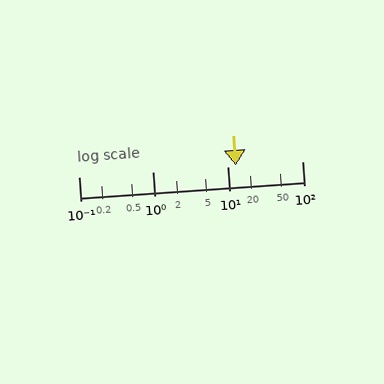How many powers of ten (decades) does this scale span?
The scale spans 3 decades, from 0.1 to 100.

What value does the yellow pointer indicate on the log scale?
The pointer indicates approximately 13.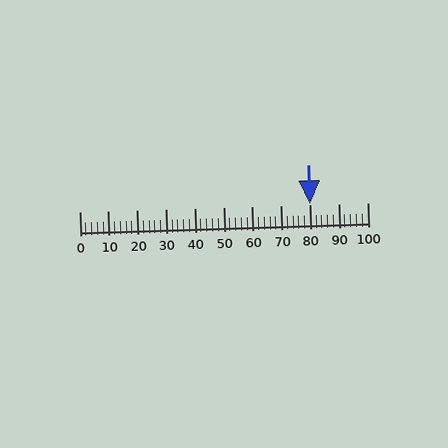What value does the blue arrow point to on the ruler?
The blue arrow points to approximately 80.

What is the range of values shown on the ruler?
The ruler shows values from 0 to 100.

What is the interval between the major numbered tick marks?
The major tick marks are spaced 10 units apart.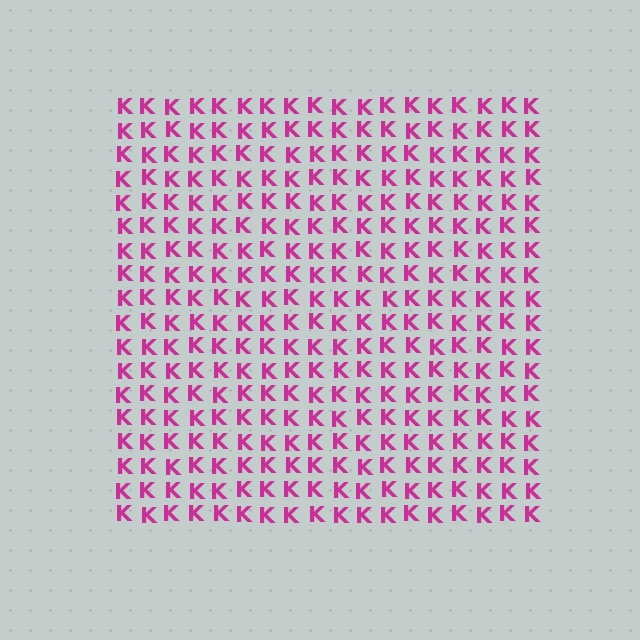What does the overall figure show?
The overall figure shows a square.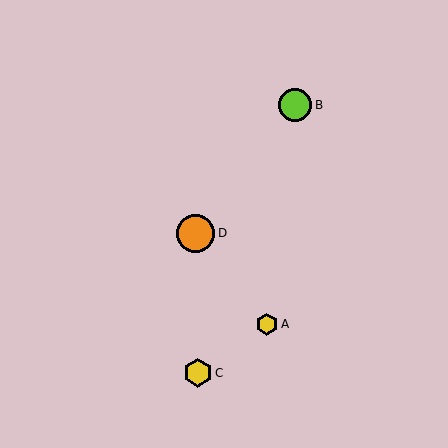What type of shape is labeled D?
Shape D is an orange circle.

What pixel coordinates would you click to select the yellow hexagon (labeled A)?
Click at (267, 324) to select the yellow hexagon A.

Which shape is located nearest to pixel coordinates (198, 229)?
The orange circle (labeled D) at (196, 233) is nearest to that location.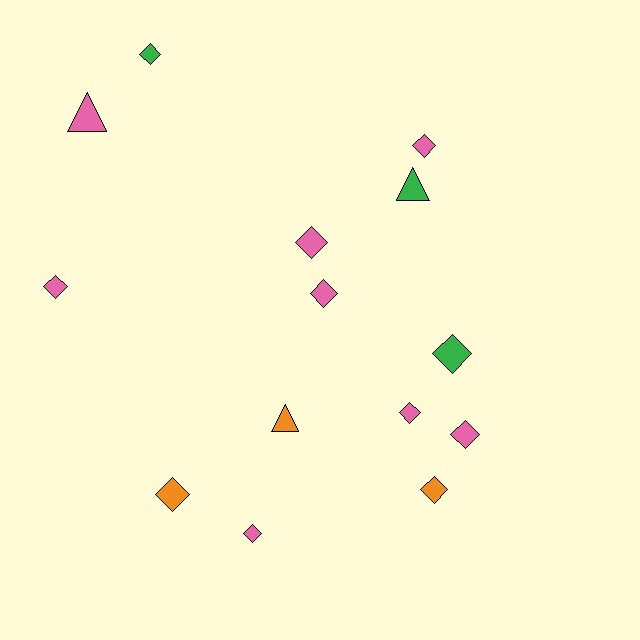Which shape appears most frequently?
Diamond, with 11 objects.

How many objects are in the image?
There are 14 objects.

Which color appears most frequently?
Pink, with 8 objects.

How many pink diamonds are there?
There are 7 pink diamonds.